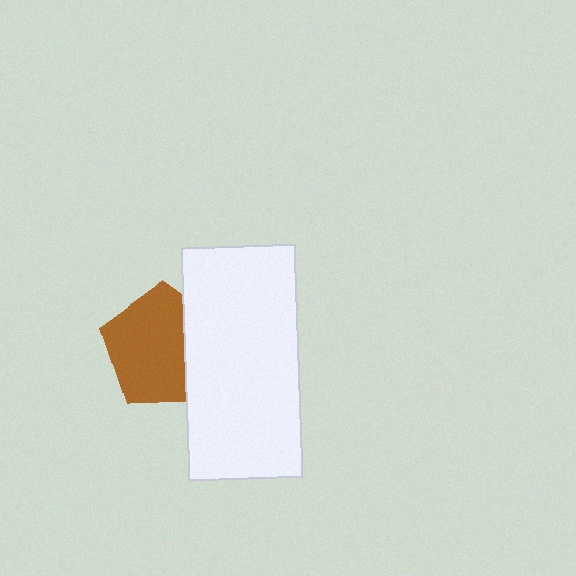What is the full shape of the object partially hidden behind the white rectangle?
The partially hidden object is a brown pentagon.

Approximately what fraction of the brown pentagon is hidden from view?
Roughly 30% of the brown pentagon is hidden behind the white rectangle.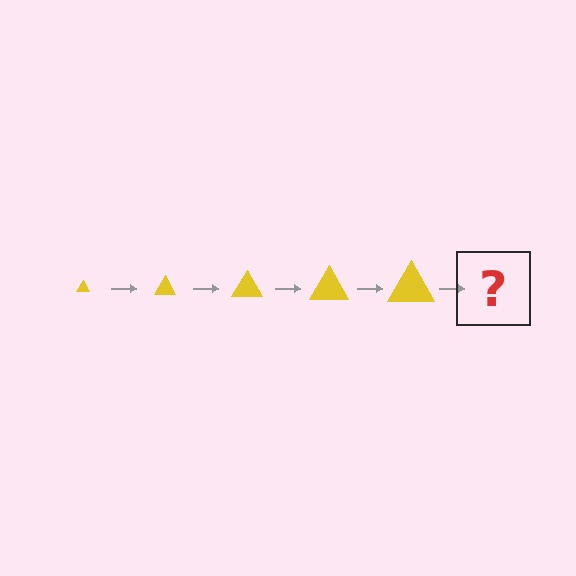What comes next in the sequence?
The next element should be a yellow triangle, larger than the previous one.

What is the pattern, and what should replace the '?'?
The pattern is that the triangle gets progressively larger each step. The '?' should be a yellow triangle, larger than the previous one.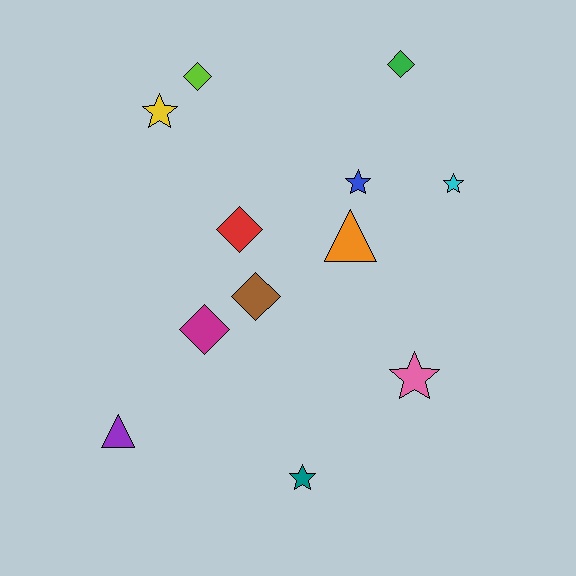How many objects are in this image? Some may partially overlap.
There are 12 objects.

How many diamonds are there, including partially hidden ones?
There are 5 diamonds.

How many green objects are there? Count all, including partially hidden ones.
There is 1 green object.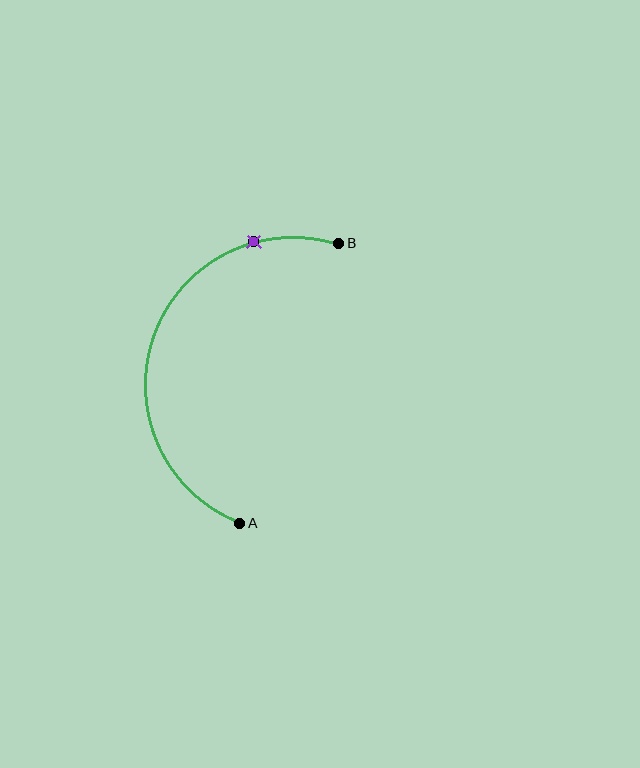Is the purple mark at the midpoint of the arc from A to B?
No. The purple mark lies on the arc but is closer to endpoint B. The arc midpoint would be at the point on the curve equidistant along the arc from both A and B.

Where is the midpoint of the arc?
The arc midpoint is the point on the curve farthest from the straight line joining A and B. It sits to the left of that line.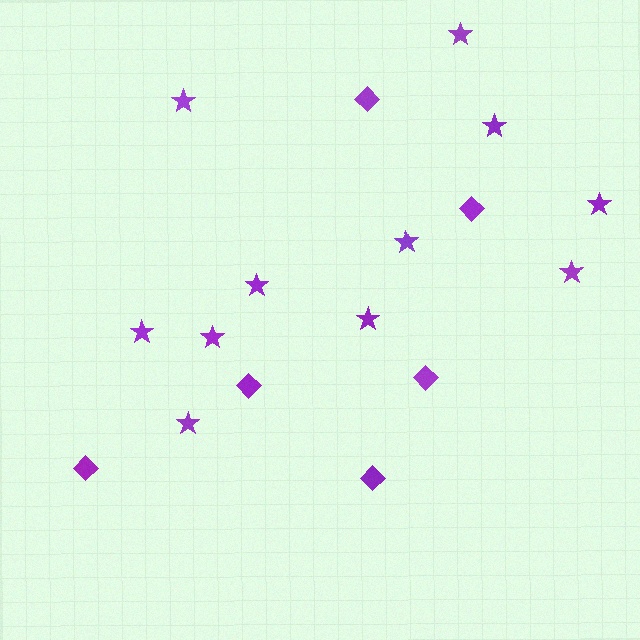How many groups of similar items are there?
There are 2 groups: one group of diamonds (6) and one group of stars (11).